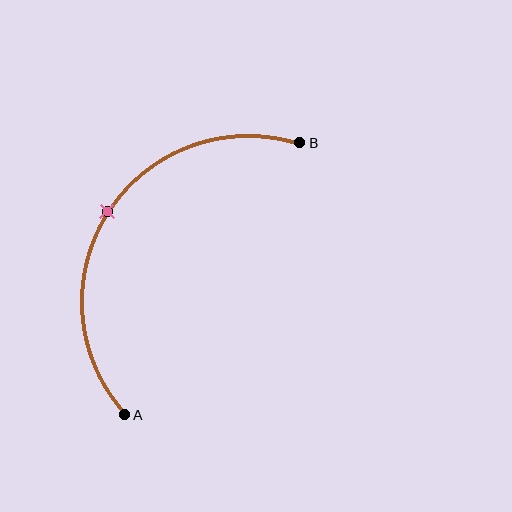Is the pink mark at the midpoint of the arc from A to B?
Yes. The pink mark lies on the arc at equal arc-length from both A and B — it is the arc midpoint.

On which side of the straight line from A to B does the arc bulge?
The arc bulges to the left of the straight line connecting A and B.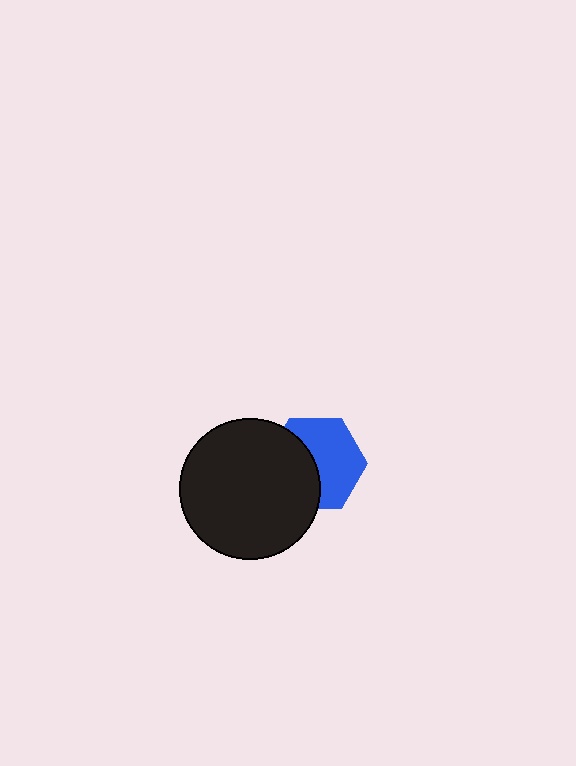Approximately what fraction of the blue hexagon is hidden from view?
Roughly 44% of the blue hexagon is hidden behind the black circle.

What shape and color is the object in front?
The object in front is a black circle.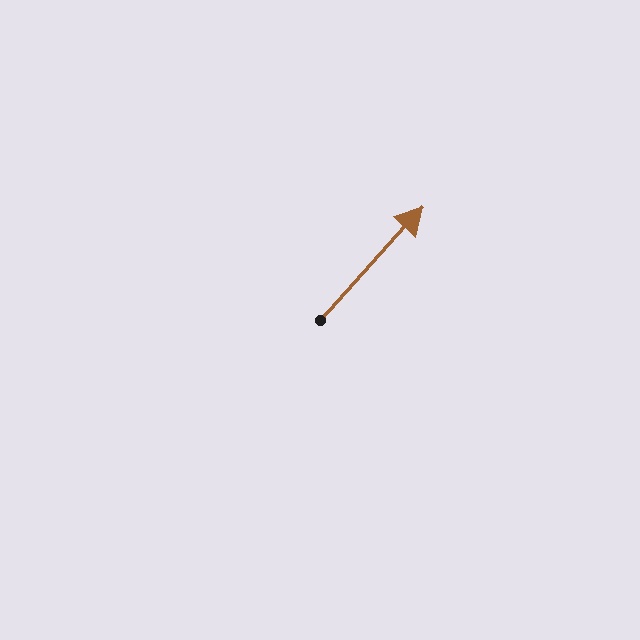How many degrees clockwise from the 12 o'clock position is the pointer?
Approximately 42 degrees.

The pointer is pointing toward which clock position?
Roughly 1 o'clock.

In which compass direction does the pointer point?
Northeast.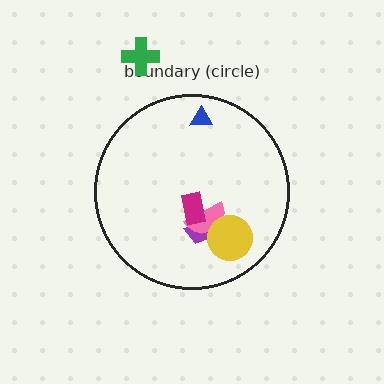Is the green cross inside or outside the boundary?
Outside.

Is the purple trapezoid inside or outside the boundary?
Inside.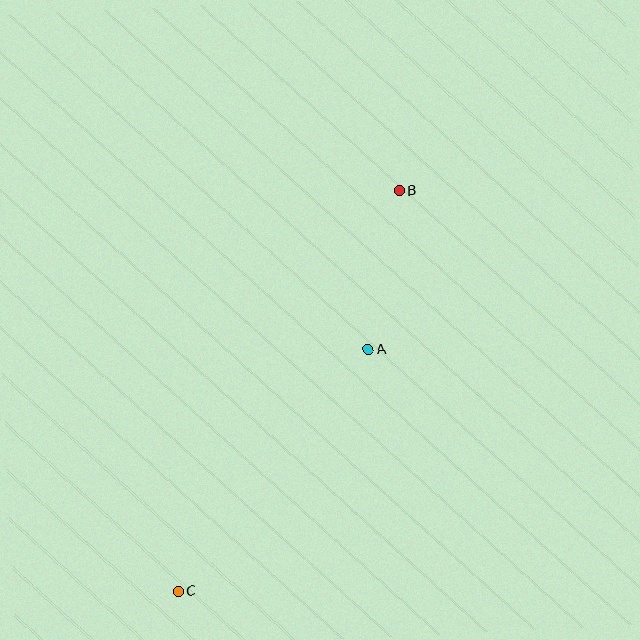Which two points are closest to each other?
Points A and B are closest to each other.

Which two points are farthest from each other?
Points B and C are farthest from each other.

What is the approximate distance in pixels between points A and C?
The distance between A and C is approximately 308 pixels.